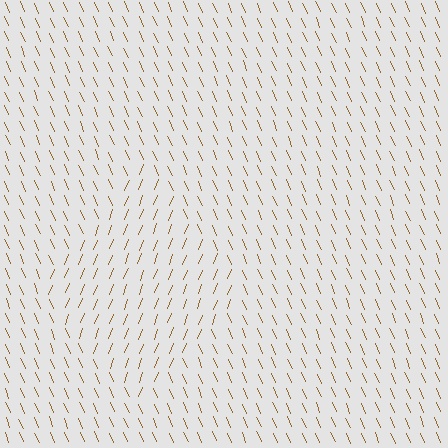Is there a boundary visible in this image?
Yes, there is a texture boundary formed by a change in line orientation.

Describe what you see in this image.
The image is filled with small brown line segments. A diamond region in the image has lines oriented differently from the surrounding lines, creating a visible texture boundary.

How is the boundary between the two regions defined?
The boundary is defined purely by a change in line orientation (approximately 45 degrees difference). All lines are the same color and thickness.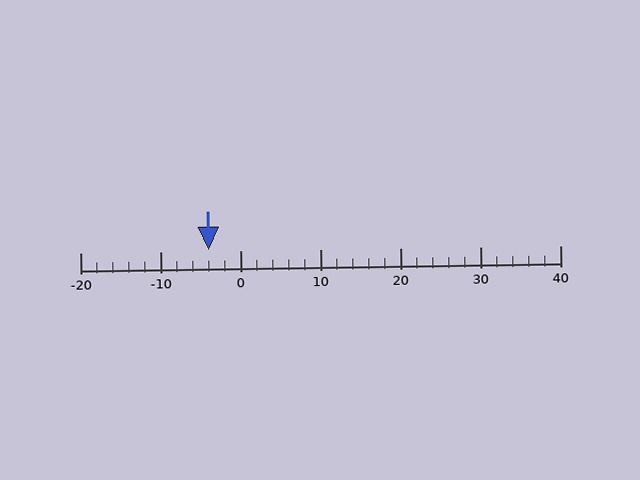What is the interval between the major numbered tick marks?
The major tick marks are spaced 10 units apart.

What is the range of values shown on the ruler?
The ruler shows values from -20 to 40.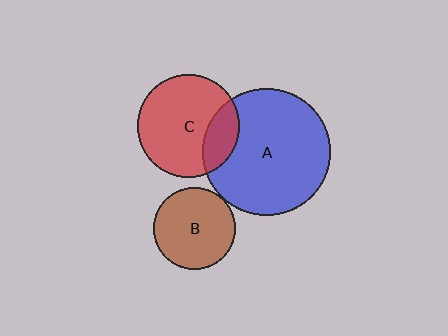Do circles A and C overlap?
Yes.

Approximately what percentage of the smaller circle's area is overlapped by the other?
Approximately 20%.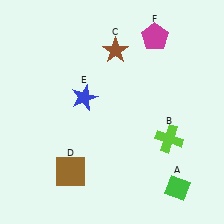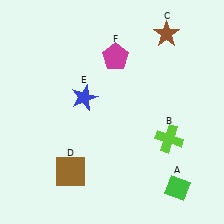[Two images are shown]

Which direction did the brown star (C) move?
The brown star (C) moved right.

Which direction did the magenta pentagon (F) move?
The magenta pentagon (F) moved left.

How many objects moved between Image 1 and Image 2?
2 objects moved between the two images.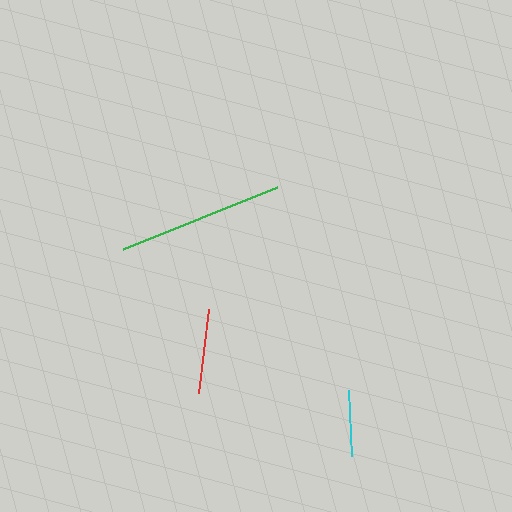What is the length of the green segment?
The green segment is approximately 167 pixels long.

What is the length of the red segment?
The red segment is approximately 85 pixels long.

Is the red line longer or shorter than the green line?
The green line is longer than the red line.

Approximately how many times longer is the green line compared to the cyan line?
The green line is approximately 2.6 times the length of the cyan line.